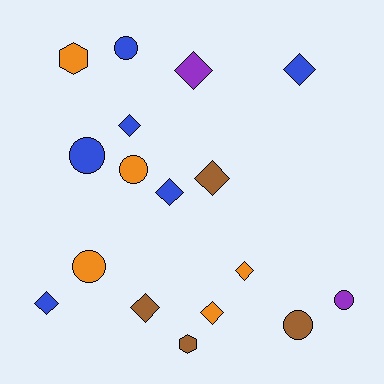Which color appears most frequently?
Blue, with 6 objects.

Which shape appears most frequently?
Diamond, with 9 objects.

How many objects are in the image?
There are 17 objects.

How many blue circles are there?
There are 2 blue circles.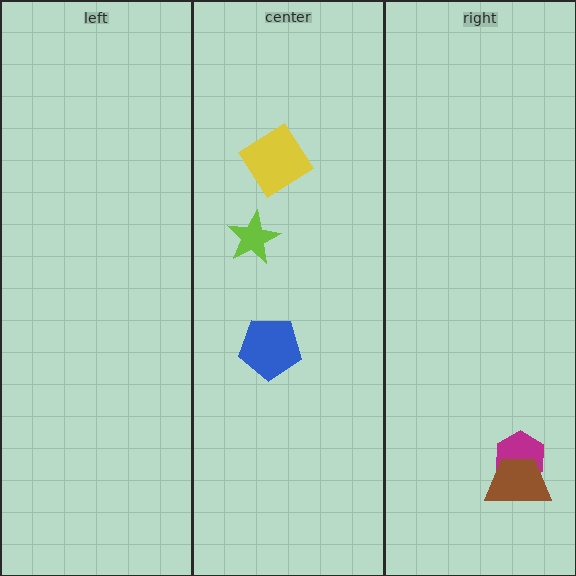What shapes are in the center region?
The yellow diamond, the lime star, the blue pentagon.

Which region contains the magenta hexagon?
The right region.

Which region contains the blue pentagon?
The center region.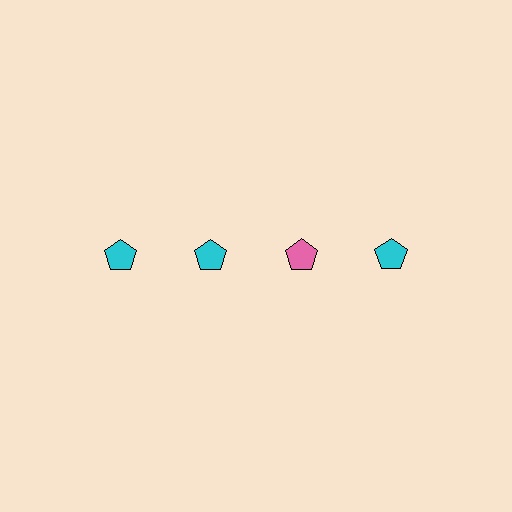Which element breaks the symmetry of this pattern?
The pink pentagon in the top row, center column breaks the symmetry. All other shapes are cyan pentagons.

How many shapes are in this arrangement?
There are 4 shapes arranged in a grid pattern.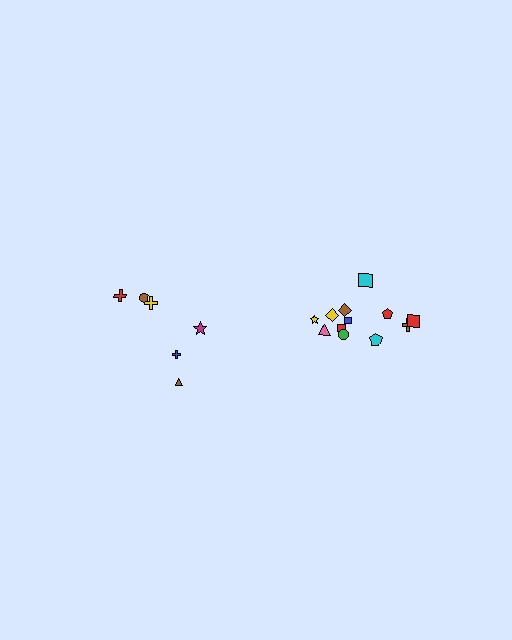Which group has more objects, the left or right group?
The right group.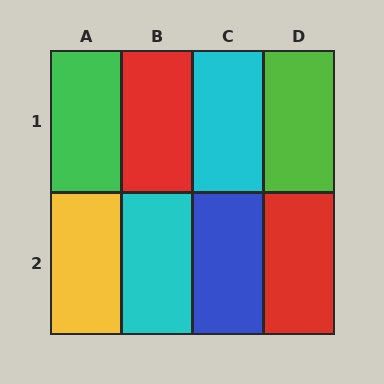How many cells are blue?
1 cell is blue.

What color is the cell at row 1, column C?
Cyan.